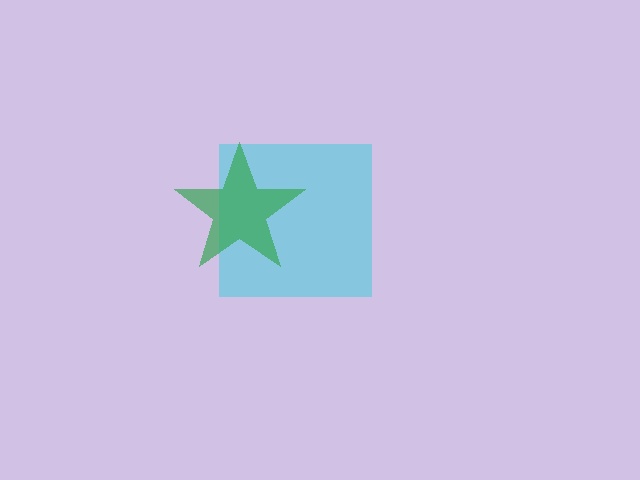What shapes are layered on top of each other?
The layered shapes are: a cyan square, a green star.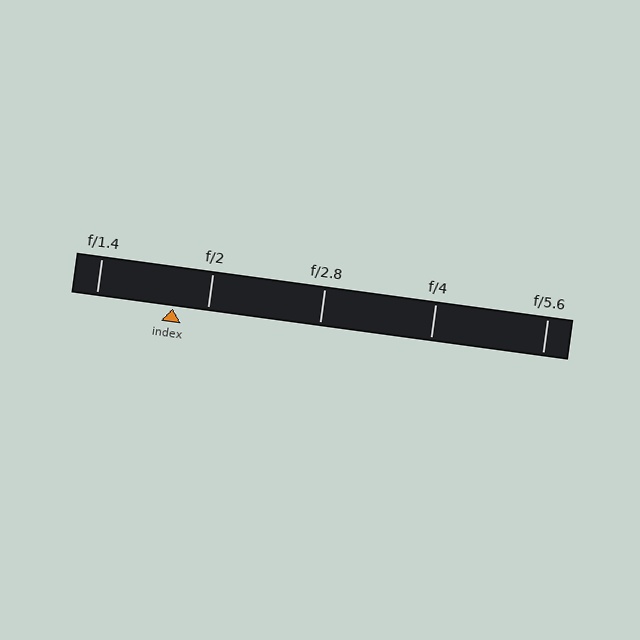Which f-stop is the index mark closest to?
The index mark is closest to f/2.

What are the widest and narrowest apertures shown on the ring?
The widest aperture shown is f/1.4 and the narrowest is f/5.6.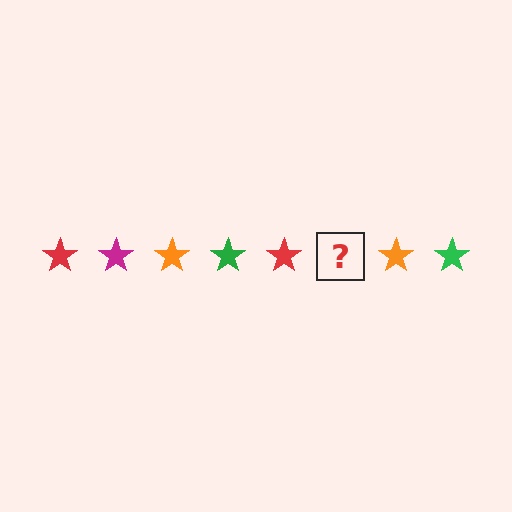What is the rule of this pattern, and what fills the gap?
The rule is that the pattern cycles through red, magenta, orange, green stars. The gap should be filled with a magenta star.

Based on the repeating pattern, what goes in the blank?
The blank should be a magenta star.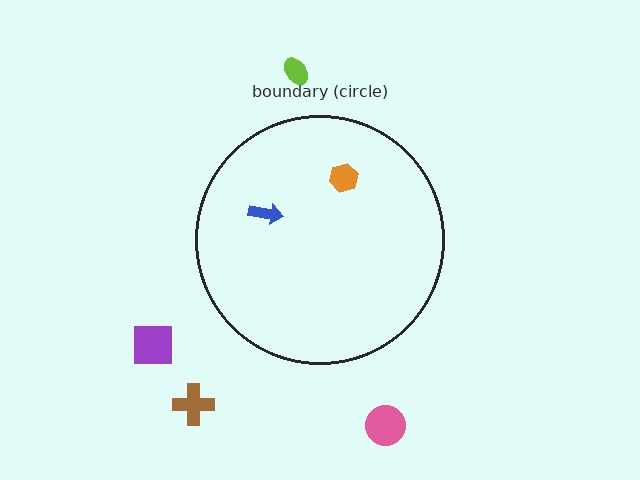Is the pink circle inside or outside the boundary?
Outside.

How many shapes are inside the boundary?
2 inside, 4 outside.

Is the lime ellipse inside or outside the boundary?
Outside.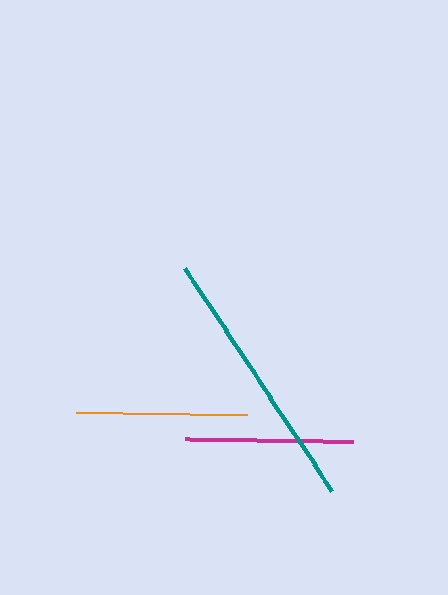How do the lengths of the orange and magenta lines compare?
The orange and magenta lines are approximately the same length.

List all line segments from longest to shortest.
From longest to shortest: teal, orange, magenta.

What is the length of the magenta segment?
The magenta segment is approximately 168 pixels long.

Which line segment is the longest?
The teal line is the longest at approximately 266 pixels.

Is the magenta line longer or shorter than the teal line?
The teal line is longer than the magenta line.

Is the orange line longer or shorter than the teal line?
The teal line is longer than the orange line.